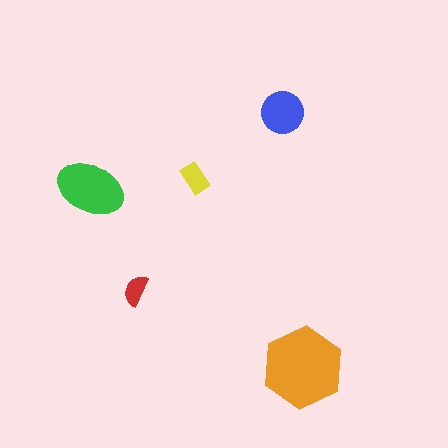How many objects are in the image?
There are 5 objects in the image.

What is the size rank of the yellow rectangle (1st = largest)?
4th.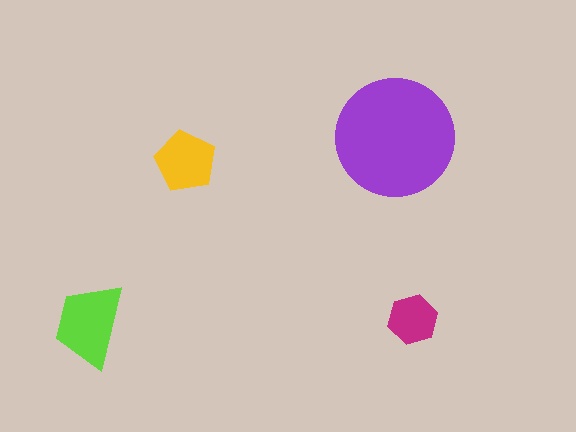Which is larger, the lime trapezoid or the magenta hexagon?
The lime trapezoid.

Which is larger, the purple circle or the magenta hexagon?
The purple circle.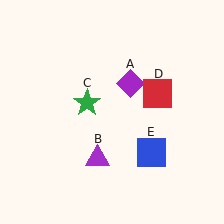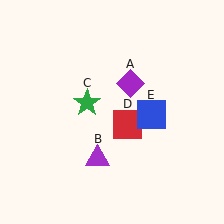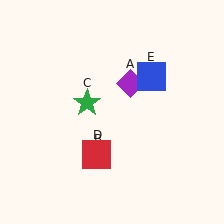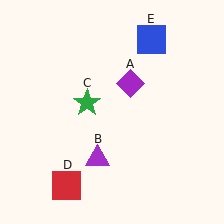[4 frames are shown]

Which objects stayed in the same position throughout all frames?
Purple diamond (object A) and purple triangle (object B) and green star (object C) remained stationary.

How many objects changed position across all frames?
2 objects changed position: red square (object D), blue square (object E).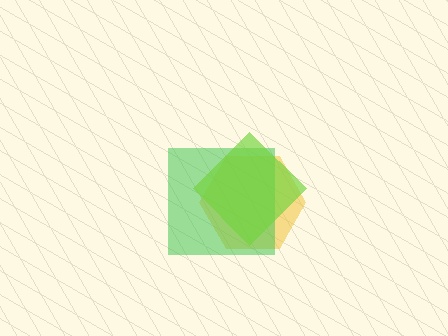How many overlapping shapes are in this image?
There are 3 overlapping shapes in the image.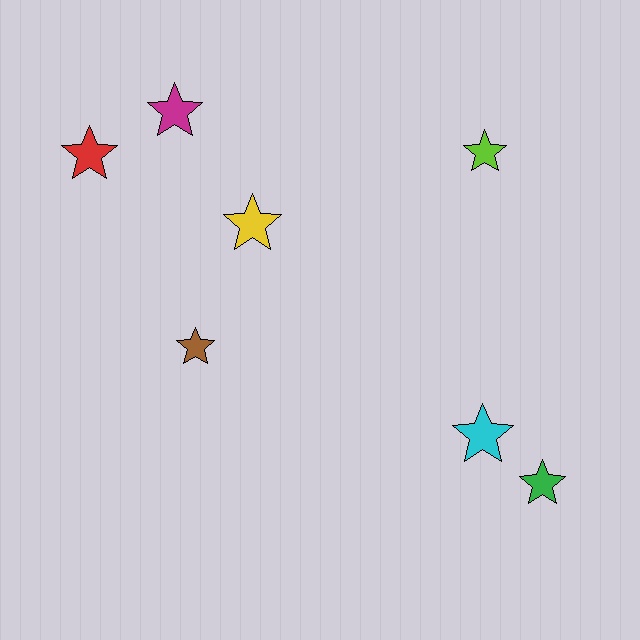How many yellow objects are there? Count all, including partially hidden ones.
There is 1 yellow object.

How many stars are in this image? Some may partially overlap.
There are 7 stars.